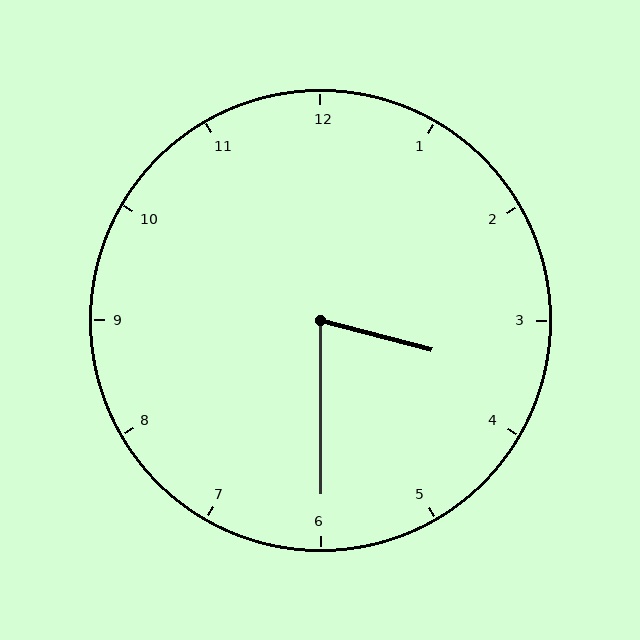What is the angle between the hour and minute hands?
Approximately 75 degrees.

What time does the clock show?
3:30.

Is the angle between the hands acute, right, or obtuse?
It is acute.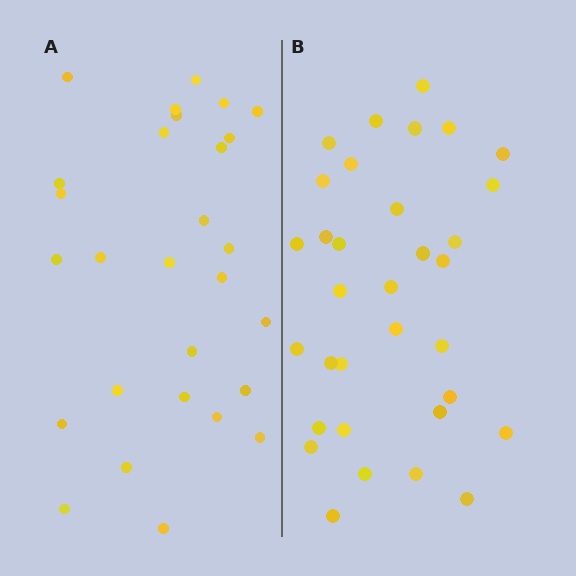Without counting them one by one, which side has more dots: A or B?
Region B (the right region) has more dots.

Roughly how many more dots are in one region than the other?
Region B has about 5 more dots than region A.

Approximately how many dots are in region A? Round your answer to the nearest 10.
About 30 dots. (The exact count is 28, which rounds to 30.)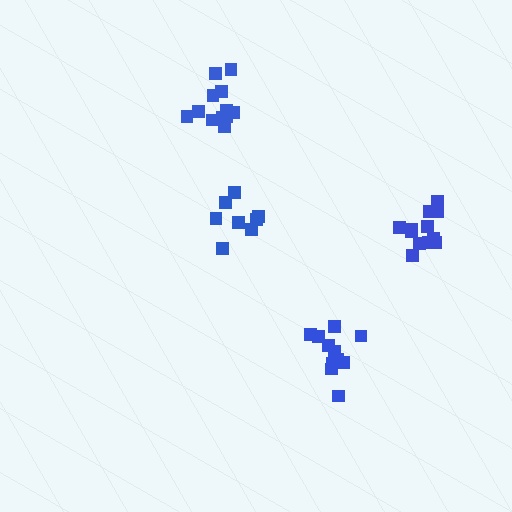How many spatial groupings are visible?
There are 4 spatial groupings.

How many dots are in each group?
Group 1: 8 dots, Group 2: 11 dots, Group 3: 12 dots, Group 4: 12 dots (43 total).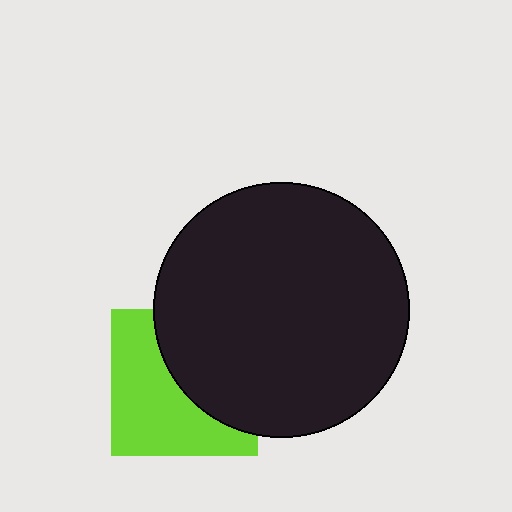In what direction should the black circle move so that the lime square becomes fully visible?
The black circle should move right. That is the shortest direction to clear the overlap and leave the lime square fully visible.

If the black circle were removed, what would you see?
You would see the complete lime square.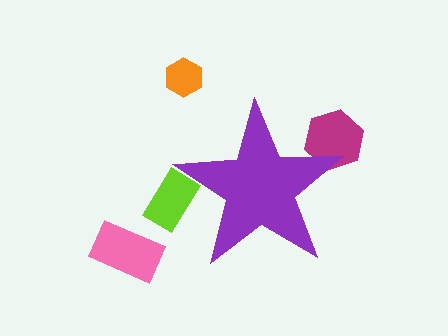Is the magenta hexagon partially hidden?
Yes, the magenta hexagon is partially hidden behind the purple star.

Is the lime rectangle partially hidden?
Yes, the lime rectangle is partially hidden behind the purple star.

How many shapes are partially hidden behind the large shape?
2 shapes are partially hidden.